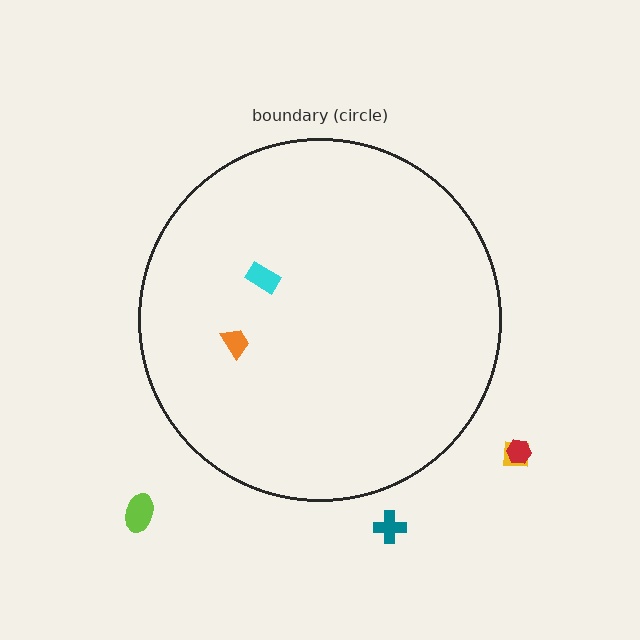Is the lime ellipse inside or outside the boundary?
Outside.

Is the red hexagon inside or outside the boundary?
Outside.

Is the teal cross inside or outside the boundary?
Outside.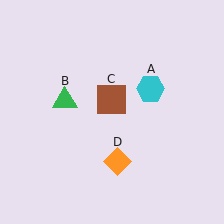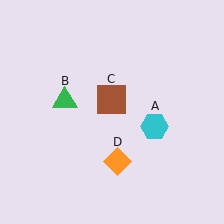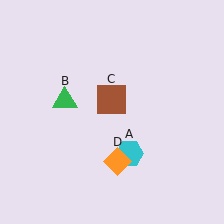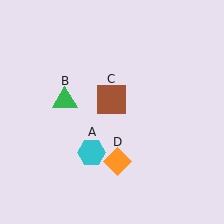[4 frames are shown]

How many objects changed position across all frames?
1 object changed position: cyan hexagon (object A).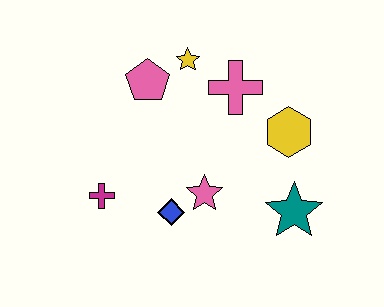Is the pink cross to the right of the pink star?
Yes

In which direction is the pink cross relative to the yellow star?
The pink cross is to the right of the yellow star.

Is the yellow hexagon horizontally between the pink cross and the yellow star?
No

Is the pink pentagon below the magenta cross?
No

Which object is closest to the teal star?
The yellow hexagon is closest to the teal star.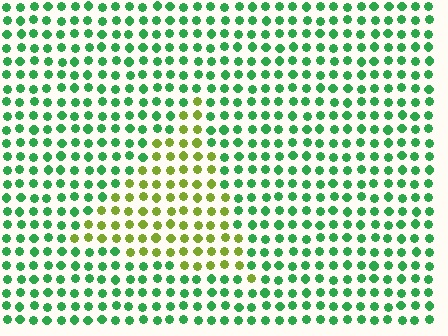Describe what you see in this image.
The image is filled with small green elements in a uniform arrangement. A triangle-shaped region is visible where the elements are tinted to a slightly different hue, forming a subtle color boundary.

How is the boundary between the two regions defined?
The boundary is defined purely by a slight shift in hue (about 53 degrees). Spacing, size, and orientation are identical on both sides.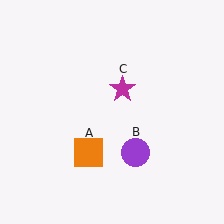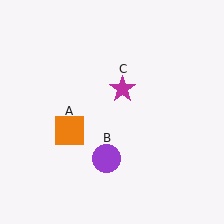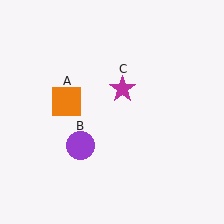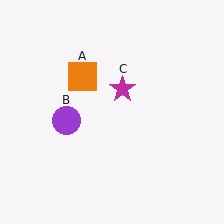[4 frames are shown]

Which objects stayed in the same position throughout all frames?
Magenta star (object C) remained stationary.